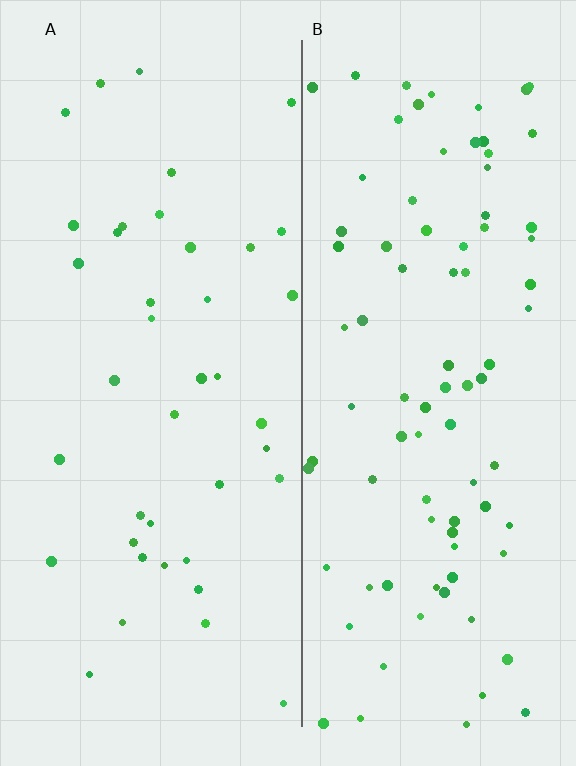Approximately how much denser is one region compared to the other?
Approximately 2.2× — region B over region A.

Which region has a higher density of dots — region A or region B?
B (the right).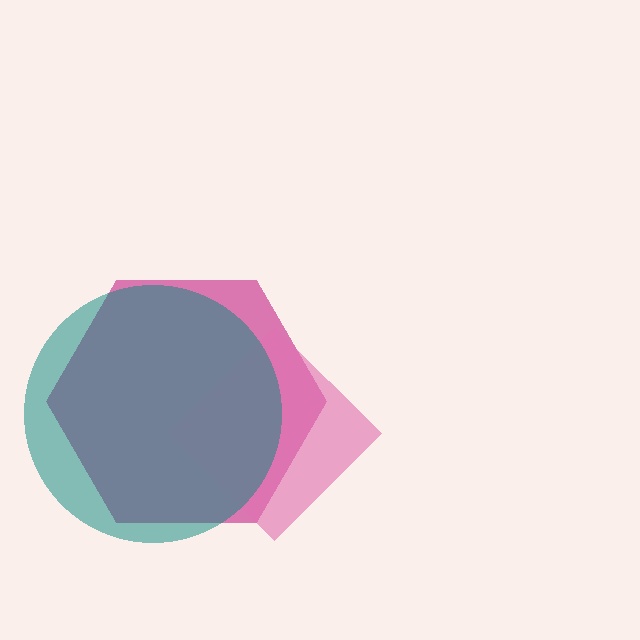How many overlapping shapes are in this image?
There are 3 overlapping shapes in the image.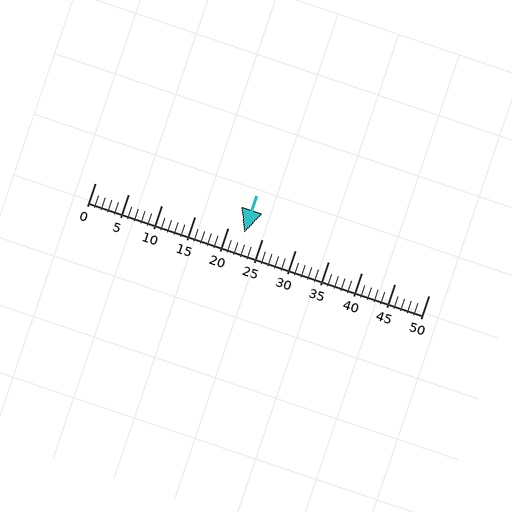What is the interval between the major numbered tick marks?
The major tick marks are spaced 5 units apart.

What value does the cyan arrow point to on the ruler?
The cyan arrow points to approximately 22.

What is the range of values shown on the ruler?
The ruler shows values from 0 to 50.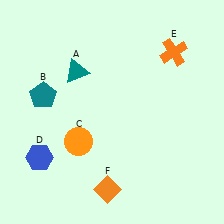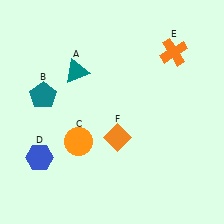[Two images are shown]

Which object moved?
The orange diamond (F) moved up.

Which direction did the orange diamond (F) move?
The orange diamond (F) moved up.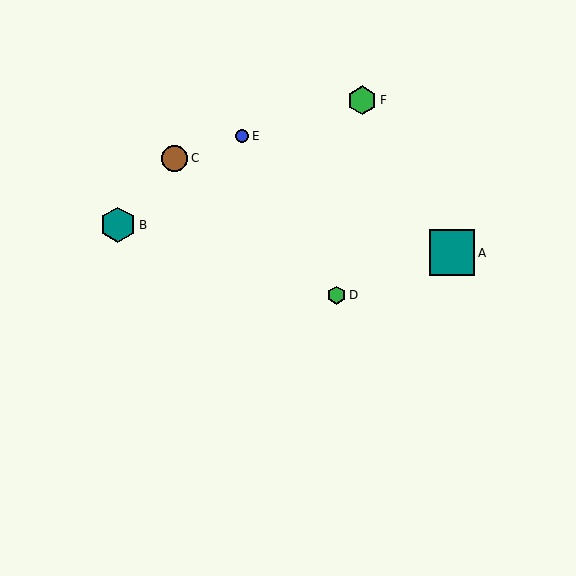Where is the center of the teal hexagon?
The center of the teal hexagon is at (118, 225).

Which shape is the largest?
The teal square (labeled A) is the largest.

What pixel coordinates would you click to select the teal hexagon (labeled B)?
Click at (118, 225) to select the teal hexagon B.